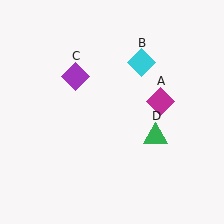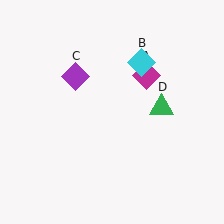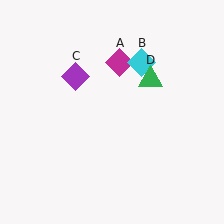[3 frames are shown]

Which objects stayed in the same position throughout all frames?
Cyan diamond (object B) and purple diamond (object C) remained stationary.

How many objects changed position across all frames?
2 objects changed position: magenta diamond (object A), green triangle (object D).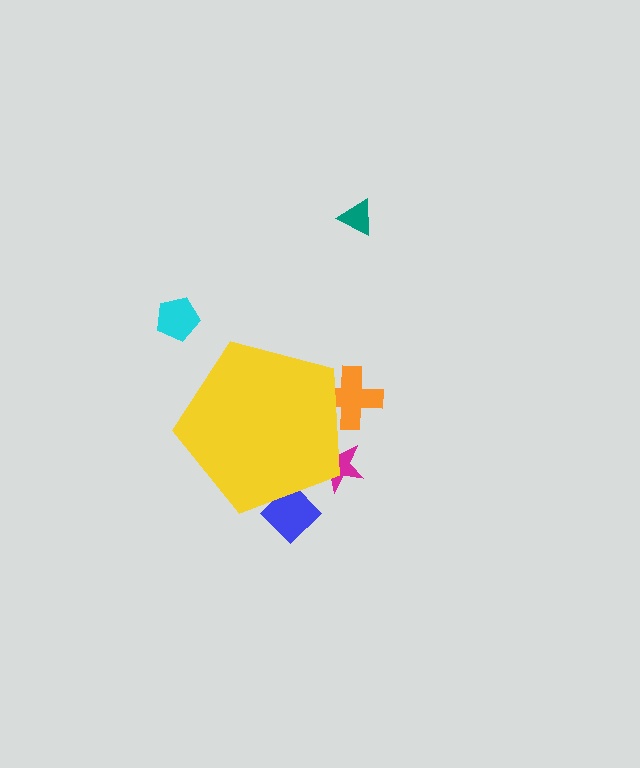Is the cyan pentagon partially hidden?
No, the cyan pentagon is fully visible.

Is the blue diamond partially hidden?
Yes, the blue diamond is partially hidden behind the yellow pentagon.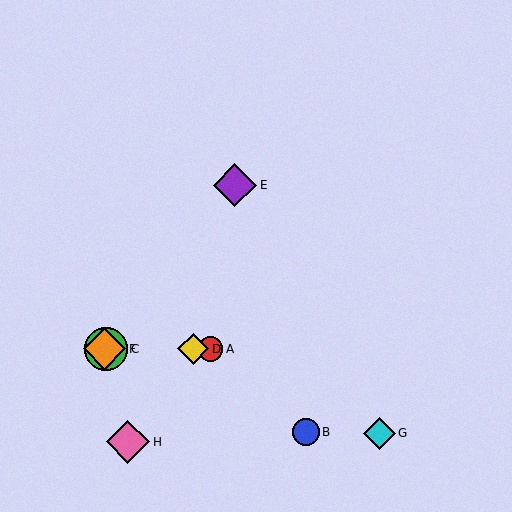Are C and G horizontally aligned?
No, C is at y≈349 and G is at y≈433.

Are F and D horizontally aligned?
Yes, both are at y≈349.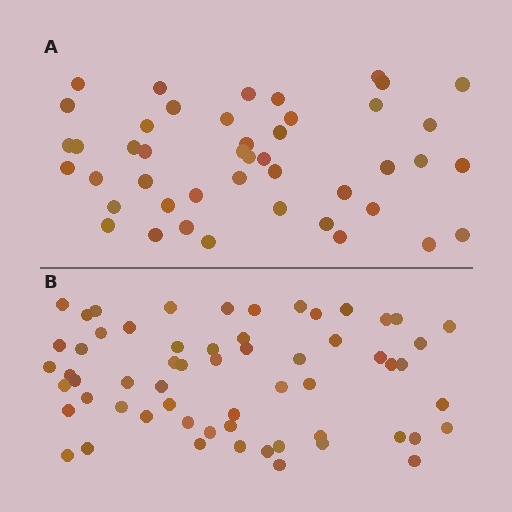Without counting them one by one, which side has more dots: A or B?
Region B (the bottom region) has more dots.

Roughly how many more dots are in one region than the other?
Region B has approximately 15 more dots than region A.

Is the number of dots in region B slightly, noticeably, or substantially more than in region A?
Region B has noticeably more, but not dramatically so. The ratio is roughly 1.3 to 1.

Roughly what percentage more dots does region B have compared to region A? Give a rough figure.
About 35% more.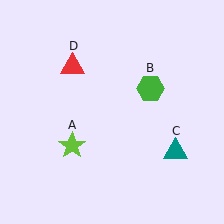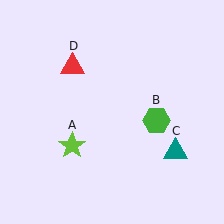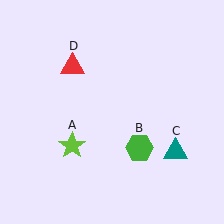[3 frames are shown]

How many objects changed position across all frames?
1 object changed position: green hexagon (object B).